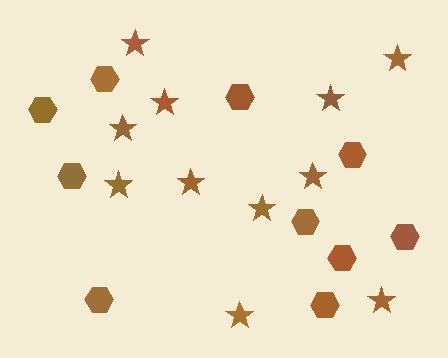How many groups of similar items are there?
There are 2 groups: one group of stars (11) and one group of hexagons (10).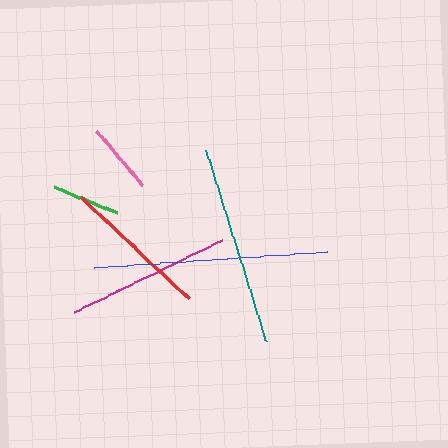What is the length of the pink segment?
The pink segment is approximately 72 pixels long.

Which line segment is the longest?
The blue line is the longest at approximately 234 pixels.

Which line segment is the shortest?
The green line is the shortest at approximately 68 pixels.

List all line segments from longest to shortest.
From longest to shortest: blue, teal, magenta, red, pink, green.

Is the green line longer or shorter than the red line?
The red line is longer than the green line.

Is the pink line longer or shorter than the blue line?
The blue line is longer than the pink line.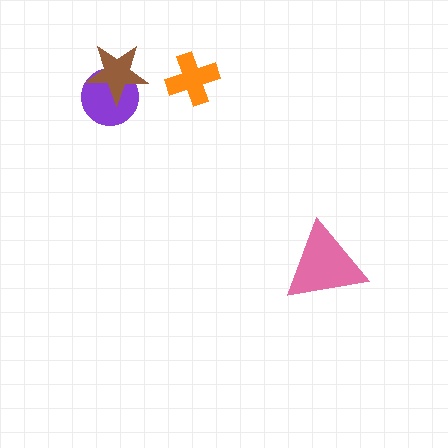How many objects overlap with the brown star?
1 object overlaps with the brown star.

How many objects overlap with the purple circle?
1 object overlaps with the purple circle.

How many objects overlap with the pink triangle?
0 objects overlap with the pink triangle.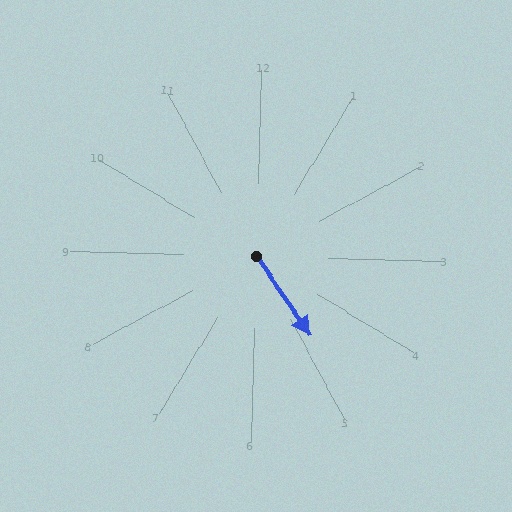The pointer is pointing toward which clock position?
Roughly 5 o'clock.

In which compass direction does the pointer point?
Southeast.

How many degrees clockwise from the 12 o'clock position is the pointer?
Approximately 144 degrees.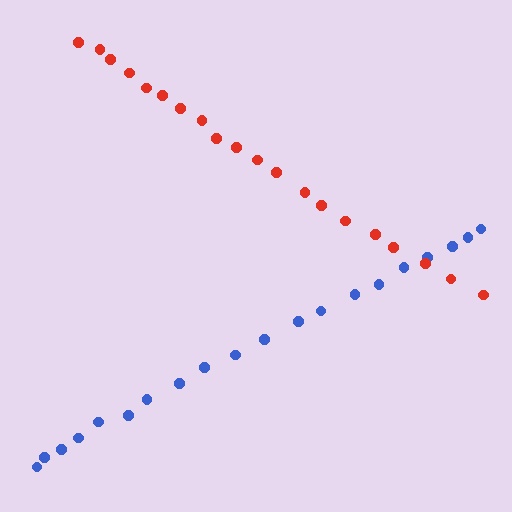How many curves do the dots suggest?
There are 2 distinct paths.